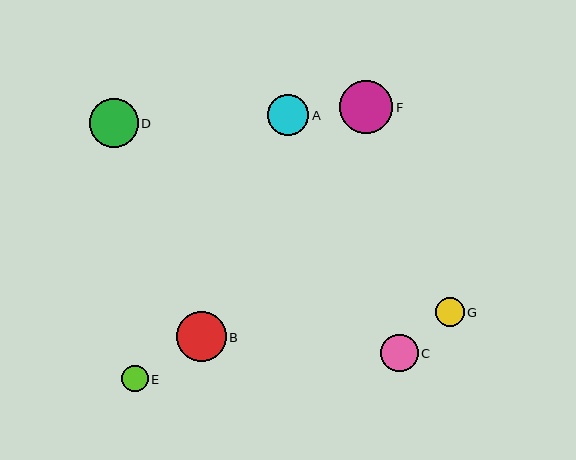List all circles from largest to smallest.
From largest to smallest: F, B, D, A, C, G, E.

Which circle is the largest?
Circle F is the largest with a size of approximately 53 pixels.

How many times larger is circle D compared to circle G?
Circle D is approximately 1.7 times the size of circle G.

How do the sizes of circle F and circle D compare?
Circle F and circle D are approximately the same size.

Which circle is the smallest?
Circle E is the smallest with a size of approximately 27 pixels.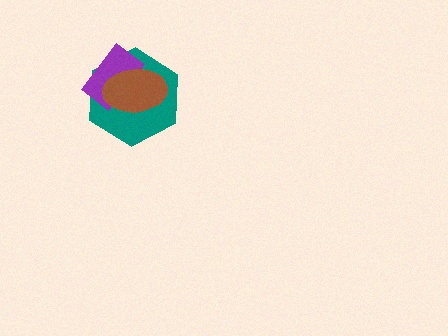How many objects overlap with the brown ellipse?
2 objects overlap with the brown ellipse.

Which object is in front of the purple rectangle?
The brown ellipse is in front of the purple rectangle.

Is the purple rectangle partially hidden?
Yes, it is partially covered by another shape.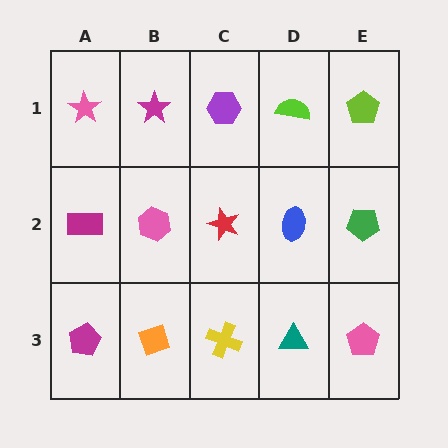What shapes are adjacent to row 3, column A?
A magenta rectangle (row 2, column A), an orange diamond (row 3, column B).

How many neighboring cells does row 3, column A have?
2.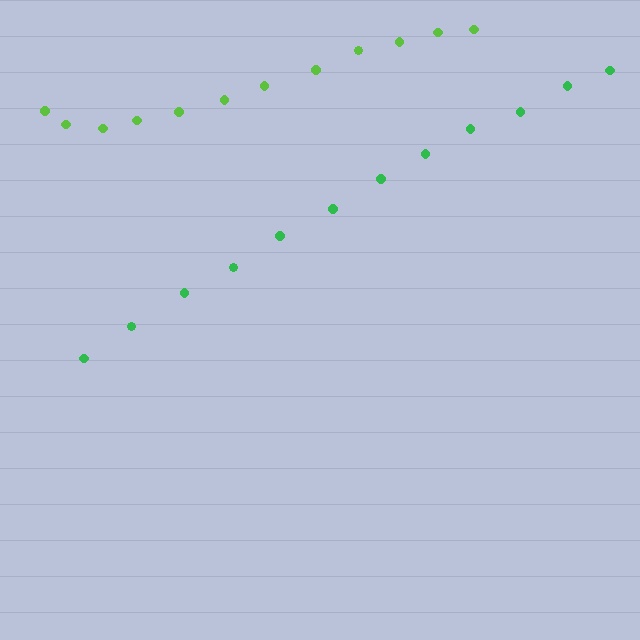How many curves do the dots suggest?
There are 2 distinct paths.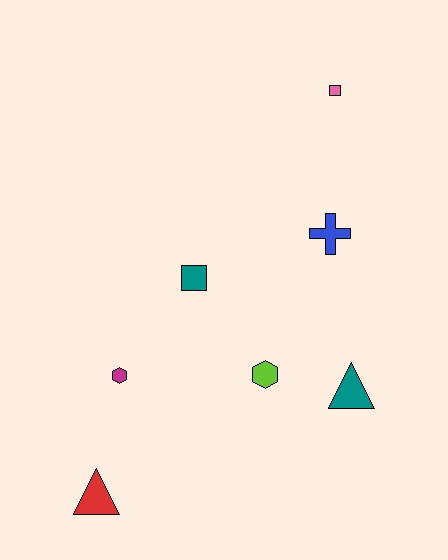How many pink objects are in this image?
There is 1 pink object.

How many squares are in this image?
There are 2 squares.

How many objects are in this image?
There are 7 objects.